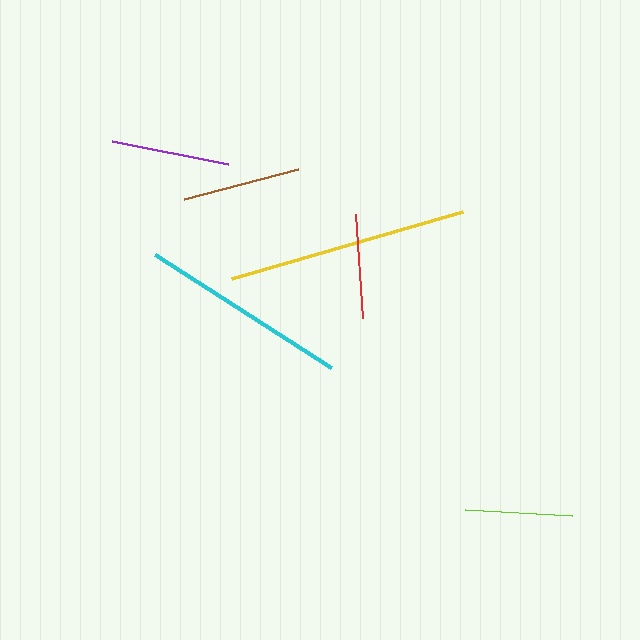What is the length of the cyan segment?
The cyan segment is approximately 209 pixels long.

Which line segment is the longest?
The yellow line is the longest at approximately 240 pixels.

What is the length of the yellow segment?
The yellow segment is approximately 240 pixels long.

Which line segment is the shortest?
The red line is the shortest at approximately 104 pixels.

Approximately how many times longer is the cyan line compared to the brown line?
The cyan line is approximately 1.8 times the length of the brown line.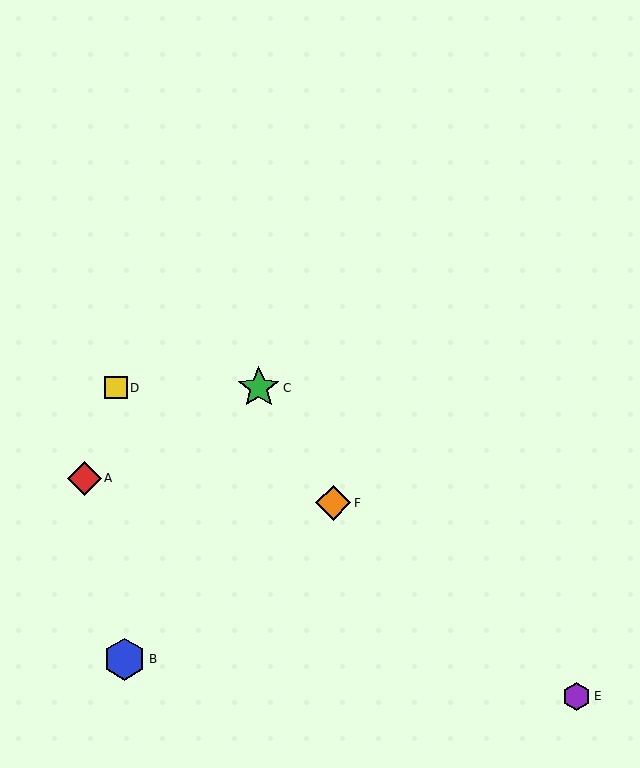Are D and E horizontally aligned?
No, D is at y≈388 and E is at y≈696.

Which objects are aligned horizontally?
Objects C, D are aligned horizontally.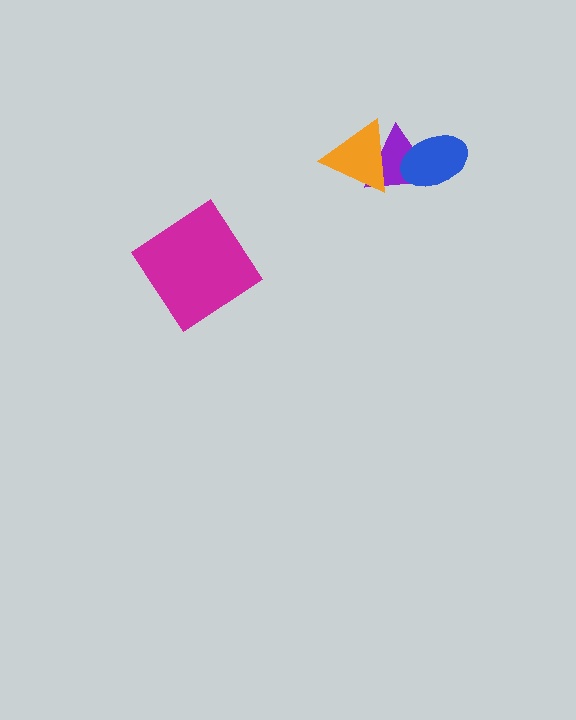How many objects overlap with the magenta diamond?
0 objects overlap with the magenta diamond.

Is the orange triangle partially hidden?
No, no other shape covers it.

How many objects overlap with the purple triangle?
2 objects overlap with the purple triangle.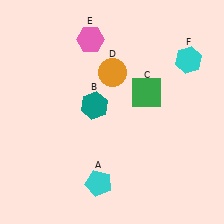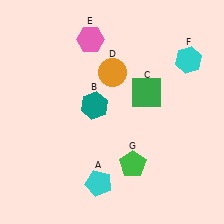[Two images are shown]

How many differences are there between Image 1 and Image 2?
There is 1 difference between the two images.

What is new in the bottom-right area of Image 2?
A green pentagon (G) was added in the bottom-right area of Image 2.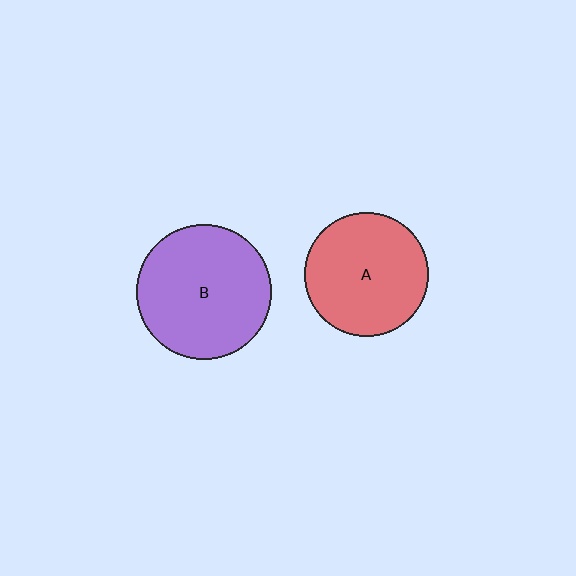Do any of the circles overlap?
No, none of the circles overlap.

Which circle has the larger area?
Circle B (purple).